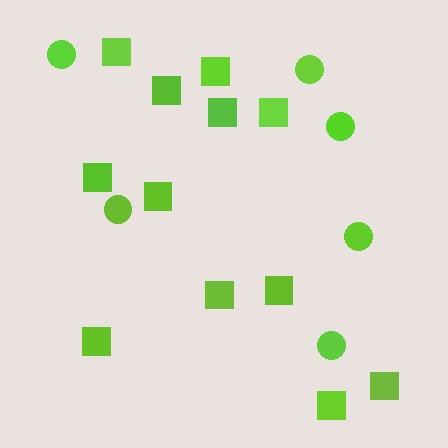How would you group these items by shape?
There are 2 groups: one group of squares (12) and one group of circles (6).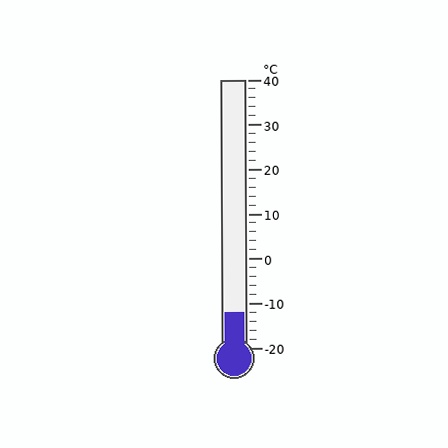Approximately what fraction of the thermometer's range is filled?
The thermometer is filled to approximately 15% of its range.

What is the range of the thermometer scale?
The thermometer scale ranges from -20°C to 40°C.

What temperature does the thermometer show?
The thermometer shows approximately -12°C.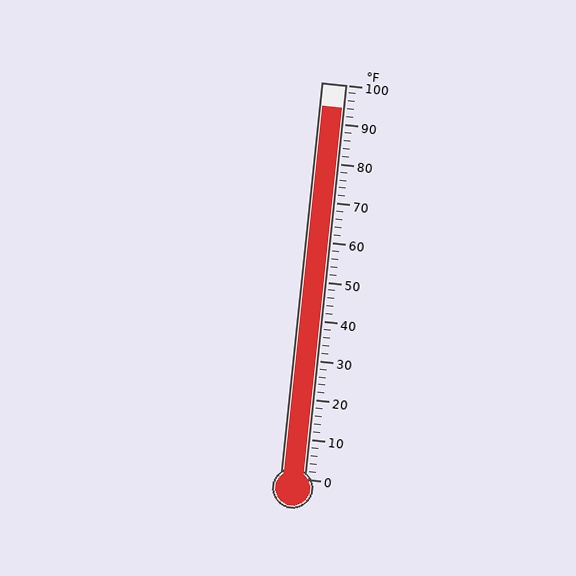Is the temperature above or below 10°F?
The temperature is above 10°F.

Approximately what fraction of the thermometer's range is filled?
The thermometer is filled to approximately 95% of its range.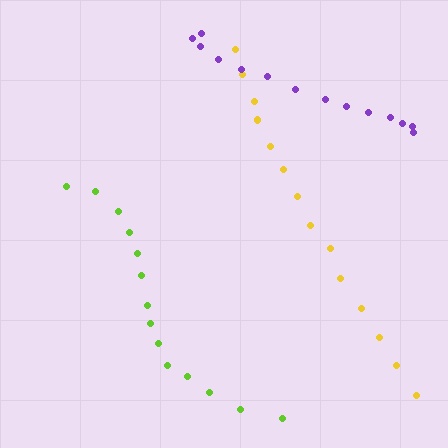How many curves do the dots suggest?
There are 3 distinct paths.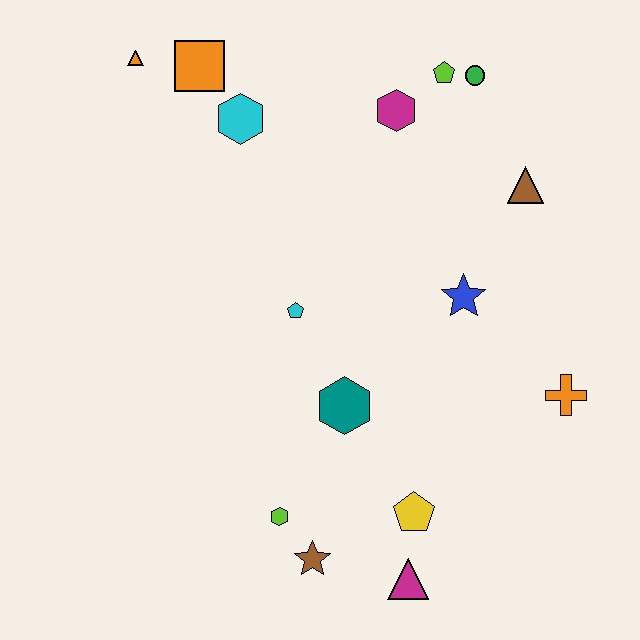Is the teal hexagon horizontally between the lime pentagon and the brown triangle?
No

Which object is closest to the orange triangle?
The orange square is closest to the orange triangle.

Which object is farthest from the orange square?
The magenta triangle is farthest from the orange square.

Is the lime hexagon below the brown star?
No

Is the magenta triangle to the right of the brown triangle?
No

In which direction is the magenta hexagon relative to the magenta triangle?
The magenta hexagon is above the magenta triangle.